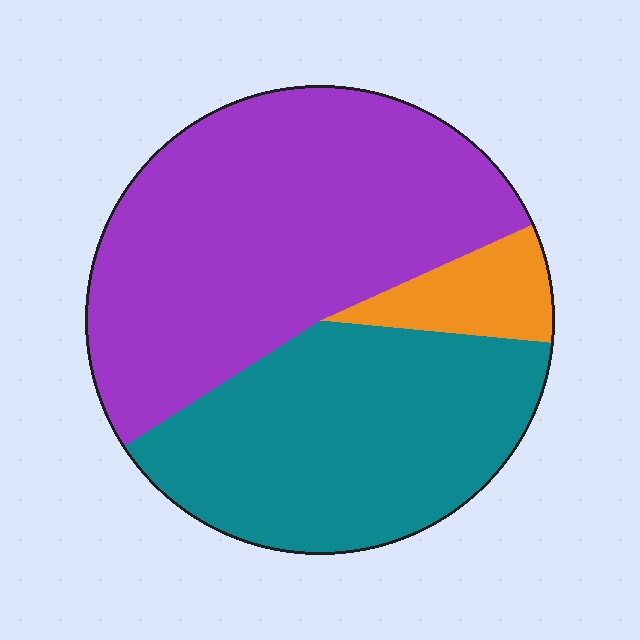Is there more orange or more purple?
Purple.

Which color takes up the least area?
Orange, at roughly 10%.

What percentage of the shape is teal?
Teal takes up between a third and a half of the shape.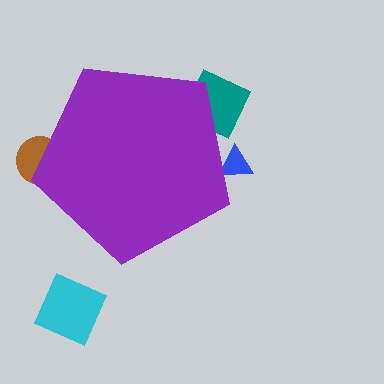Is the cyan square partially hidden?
No, the cyan square is fully visible.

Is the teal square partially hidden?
Yes, the teal square is partially hidden behind the purple pentagon.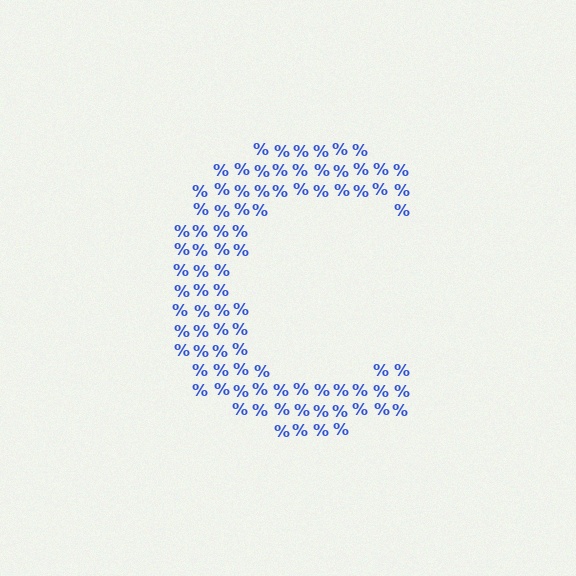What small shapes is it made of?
It is made of small percent signs.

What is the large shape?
The large shape is the letter C.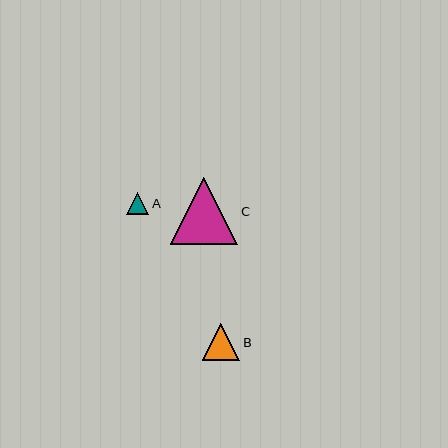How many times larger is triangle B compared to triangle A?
Triangle B is approximately 1.7 times the size of triangle A.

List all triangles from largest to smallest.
From largest to smallest: C, B, A.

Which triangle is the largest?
Triangle C is the largest with a size of approximately 67 pixels.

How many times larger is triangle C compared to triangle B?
Triangle C is approximately 1.8 times the size of triangle B.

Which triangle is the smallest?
Triangle A is the smallest with a size of approximately 22 pixels.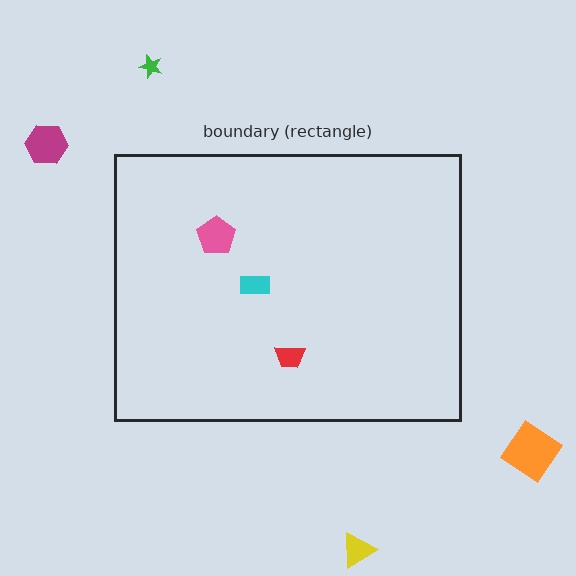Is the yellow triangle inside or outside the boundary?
Outside.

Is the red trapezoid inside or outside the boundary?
Inside.